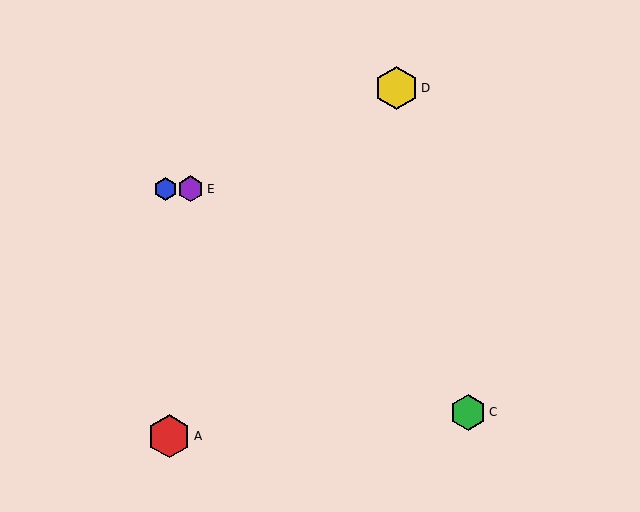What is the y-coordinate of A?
Object A is at y≈436.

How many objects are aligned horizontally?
2 objects (B, E) are aligned horizontally.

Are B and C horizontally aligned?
No, B is at y≈189 and C is at y≈412.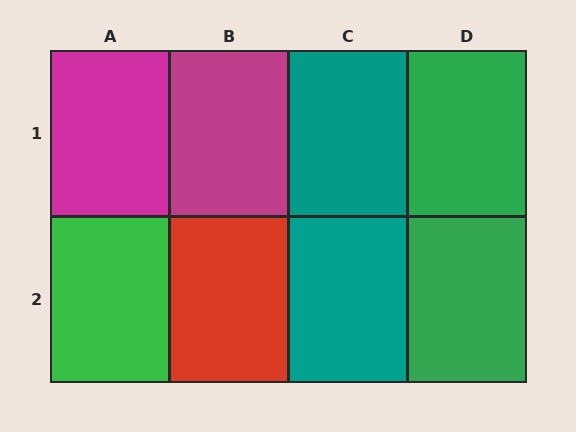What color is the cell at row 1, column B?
Magenta.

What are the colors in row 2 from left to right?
Green, red, teal, green.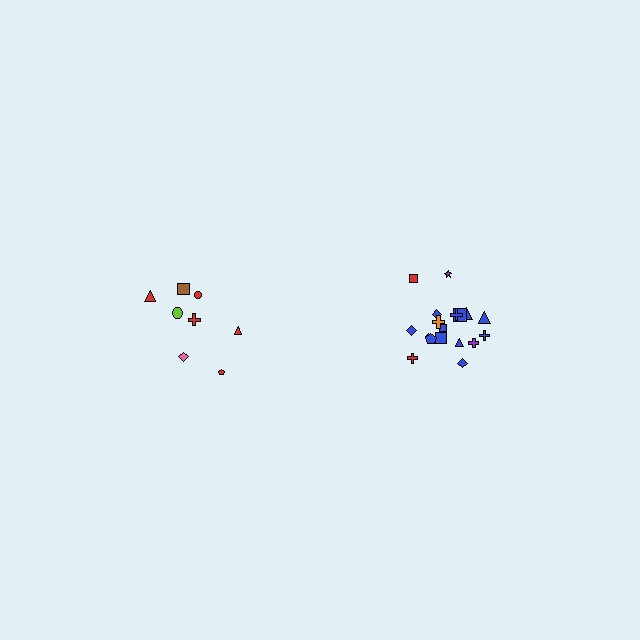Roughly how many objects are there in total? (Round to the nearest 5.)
Roughly 25 objects in total.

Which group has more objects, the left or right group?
The right group.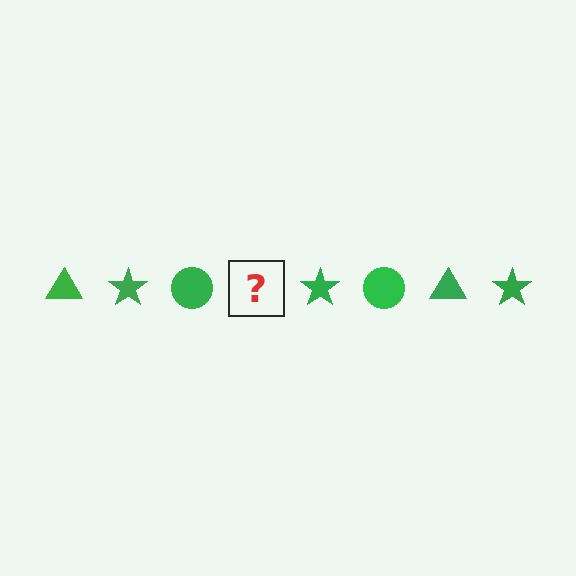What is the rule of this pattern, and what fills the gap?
The rule is that the pattern cycles through triangle, star, circle shapes in green. The gap should be filled with a green triangle.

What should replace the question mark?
The question mark should be replaced with a green triangle.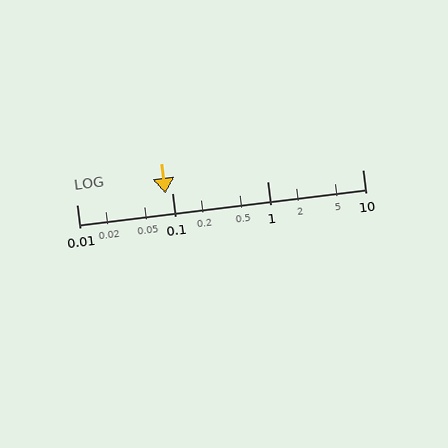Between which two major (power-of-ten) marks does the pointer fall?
The pointer is between 0.01 and 0.1.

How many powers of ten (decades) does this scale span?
The scale spans 3 decades, from 0.01 to 10.